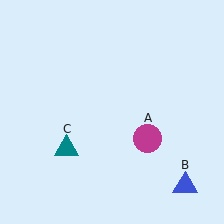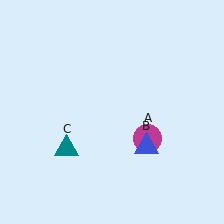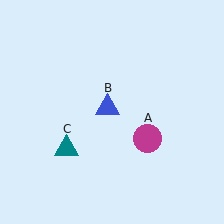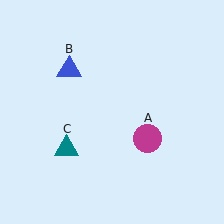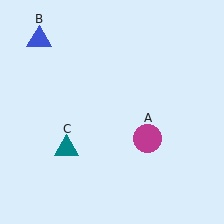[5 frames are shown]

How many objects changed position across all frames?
1 object changed position: blue triangle (object B).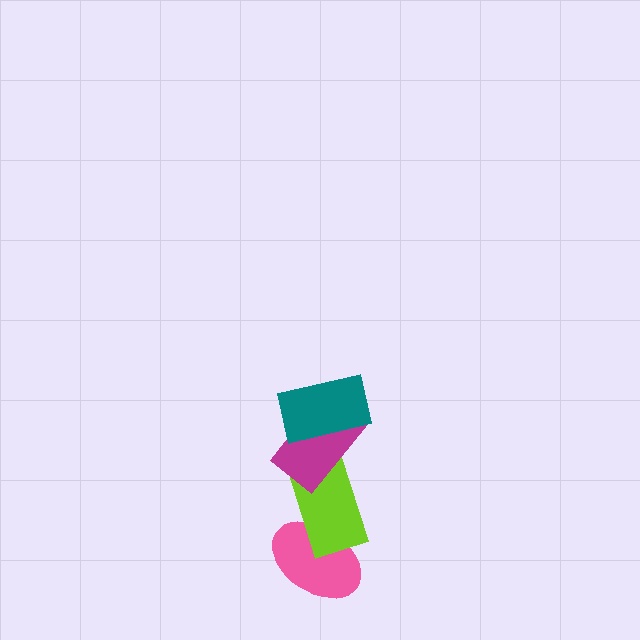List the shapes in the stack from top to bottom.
From top to bottom: the teal rectangle, the magenta rectangle, the lime rectangle, the pink ellipse.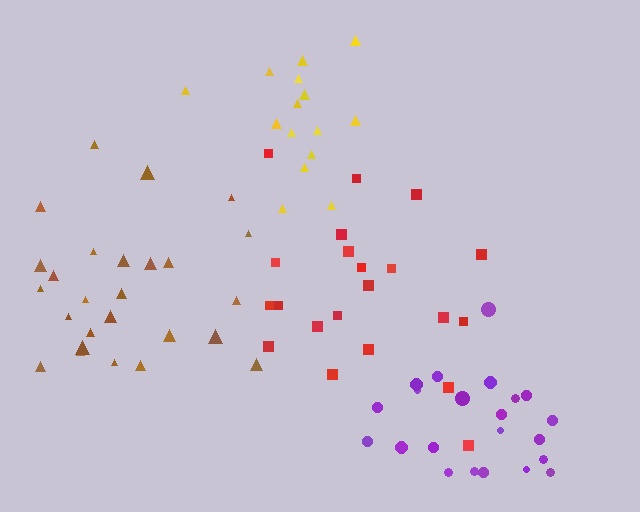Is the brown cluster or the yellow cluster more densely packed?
Yellow.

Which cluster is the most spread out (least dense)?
Brown.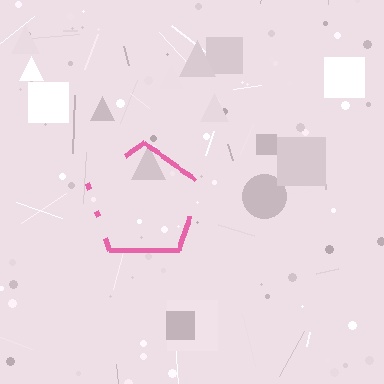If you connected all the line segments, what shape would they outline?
They would outline a pentagon.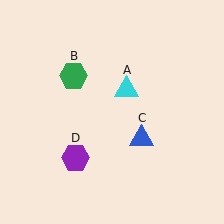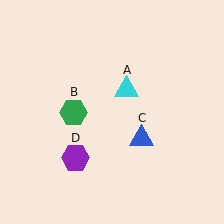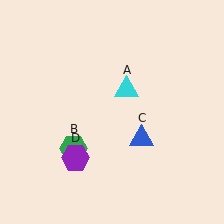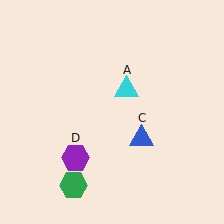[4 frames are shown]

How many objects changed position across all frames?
1 object changed position: green hexagon (object B).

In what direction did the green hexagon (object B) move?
The green hexagon (object B) moved down.